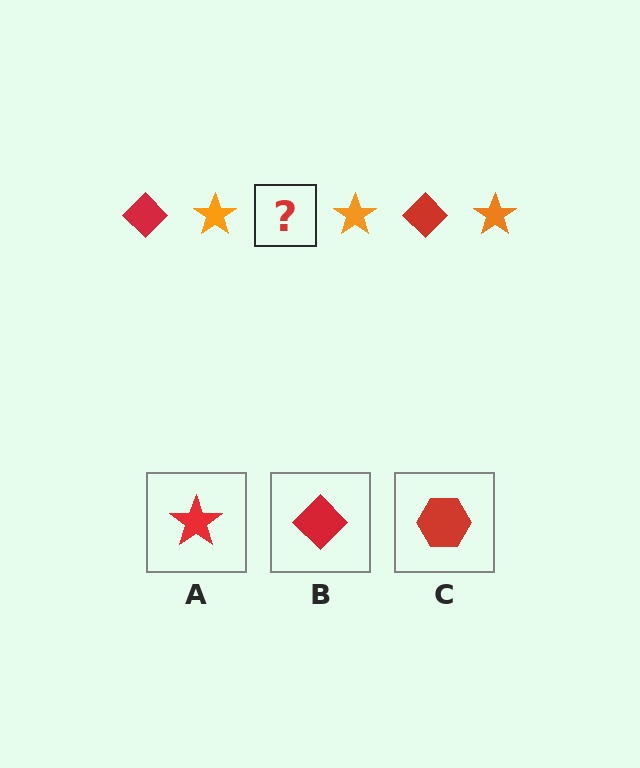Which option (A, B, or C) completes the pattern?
B.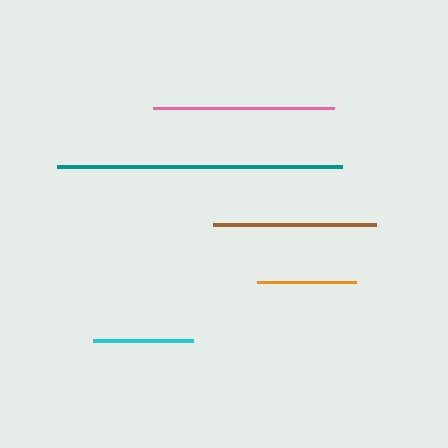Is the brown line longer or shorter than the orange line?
The brown line is longer than the orange line.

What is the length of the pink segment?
The pink segment is approximately 182 pixels long.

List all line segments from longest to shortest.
From longest to shortest: teal, pink, brown, cyan, orange.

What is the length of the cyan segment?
The cyan segment is approximately 100 pixels long.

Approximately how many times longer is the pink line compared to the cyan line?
The pink line is approximately 1.8 times the length of the cyan line.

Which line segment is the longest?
The teal line is the longest at approximately 285 pixels.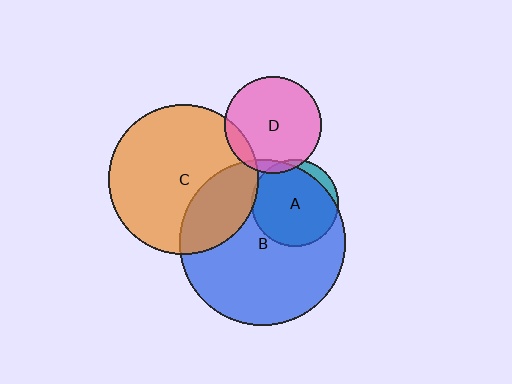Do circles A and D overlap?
Yes.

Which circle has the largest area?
Circle B (blue).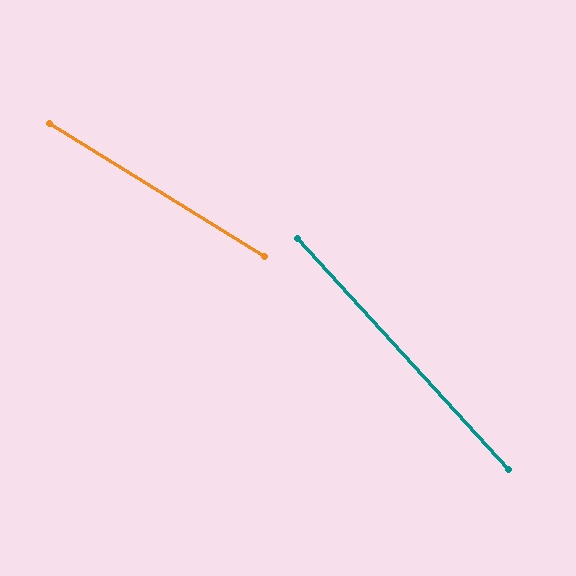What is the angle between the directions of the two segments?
Approximately 16 degrees.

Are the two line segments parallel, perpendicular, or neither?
Neither parallel nor perpendicular — they differ by about 16°.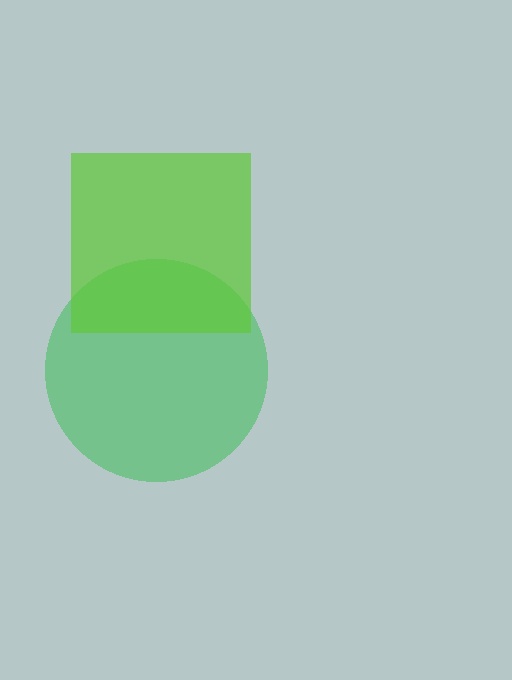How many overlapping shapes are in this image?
There are 2 overlapping shapes in the image.